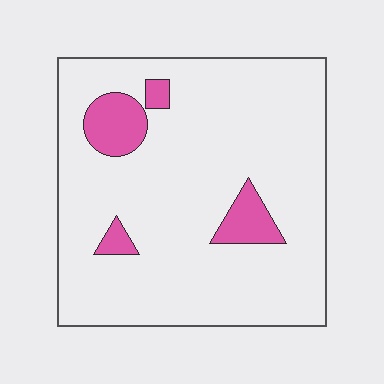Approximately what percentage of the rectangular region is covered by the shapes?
Approximately 10%.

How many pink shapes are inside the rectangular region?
4.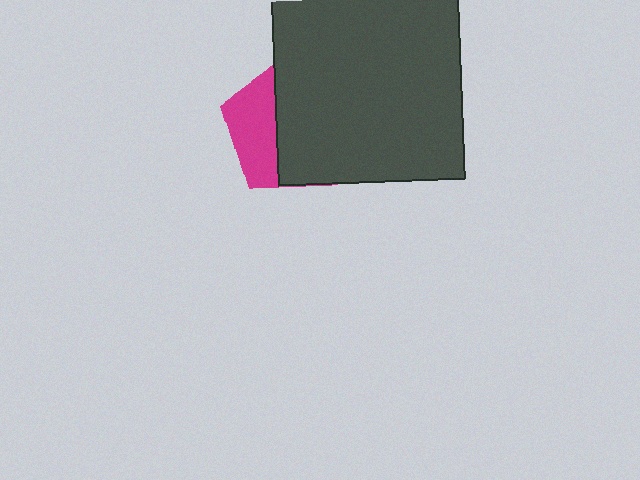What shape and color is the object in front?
The object in front is a dark gray square.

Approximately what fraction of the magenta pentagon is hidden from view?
Roughly 66% of the magenta pentagon is hidden behind the dark gray square.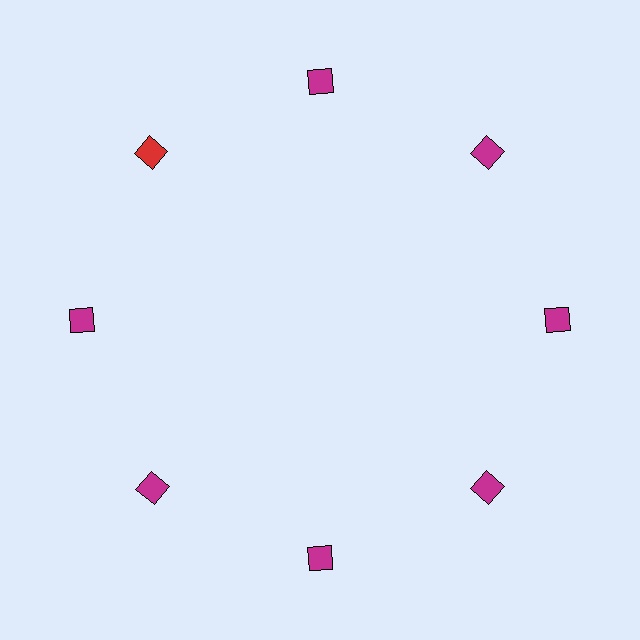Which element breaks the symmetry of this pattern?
The red diamond at roughly the 10 o'clock position breaks the symmetry. All other shapes are magenta diamonds.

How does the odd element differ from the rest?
It has a different color: red instead of magenta.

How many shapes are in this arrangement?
There are 8 shapes arranged in a ring pattern.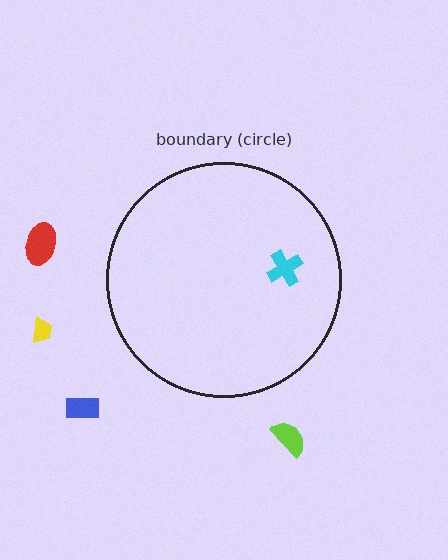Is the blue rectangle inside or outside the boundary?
Outside.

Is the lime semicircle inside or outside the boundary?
Outside.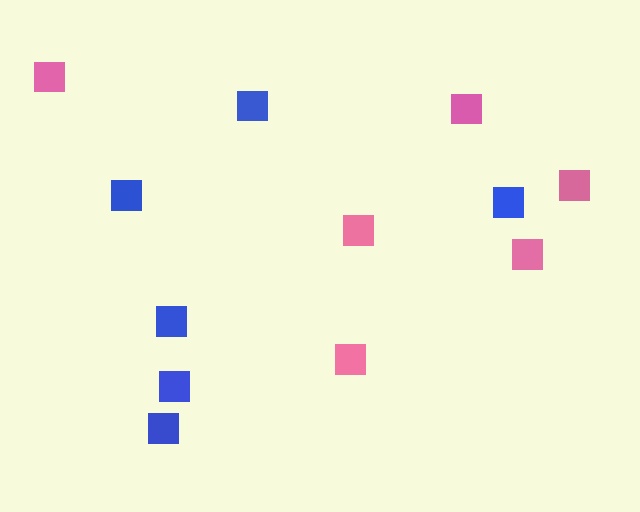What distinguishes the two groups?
There are 2 groups: one group of blue squares (6) and one group of pink squares (6).